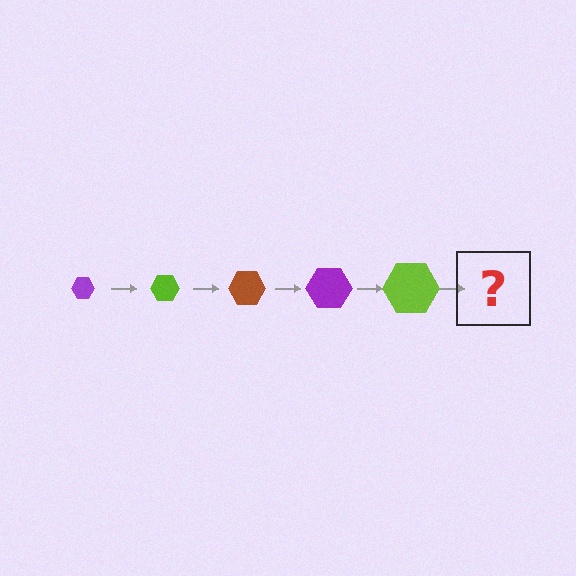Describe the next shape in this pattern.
It should be a brown hexagon, larger than the previous one.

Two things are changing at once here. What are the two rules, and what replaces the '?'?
The two rules are that the hexagon grows larger each step and the color cycles through purple, lime, and brown. The '?' should be a brown hexagon, larger than the previous one.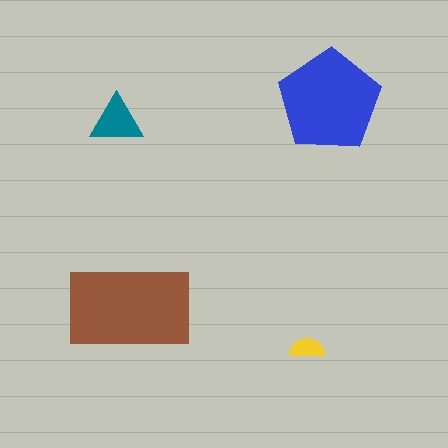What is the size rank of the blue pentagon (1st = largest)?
2nd.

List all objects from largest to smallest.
The brown rectangle, the blue pentagon, the teal triangle, the yellow semicircle.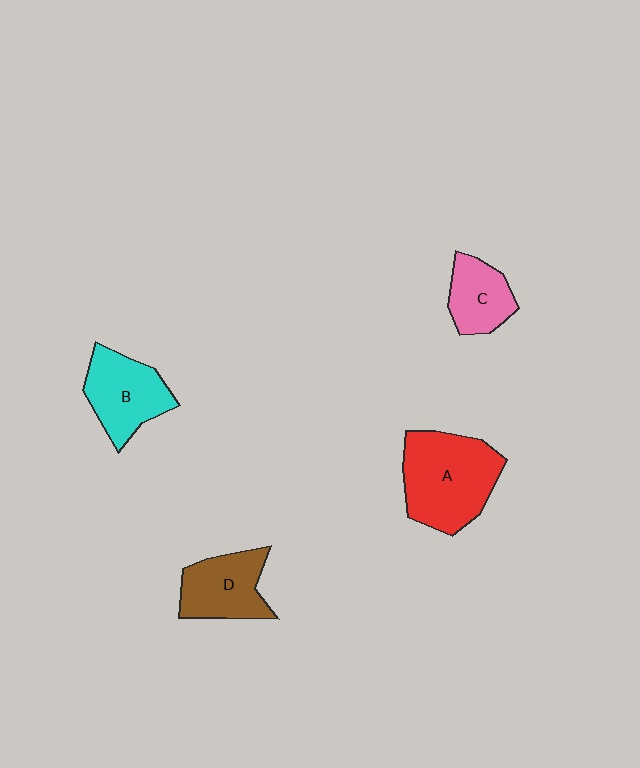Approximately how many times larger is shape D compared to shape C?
Approximately 1.3 times.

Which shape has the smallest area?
Shape C (pink).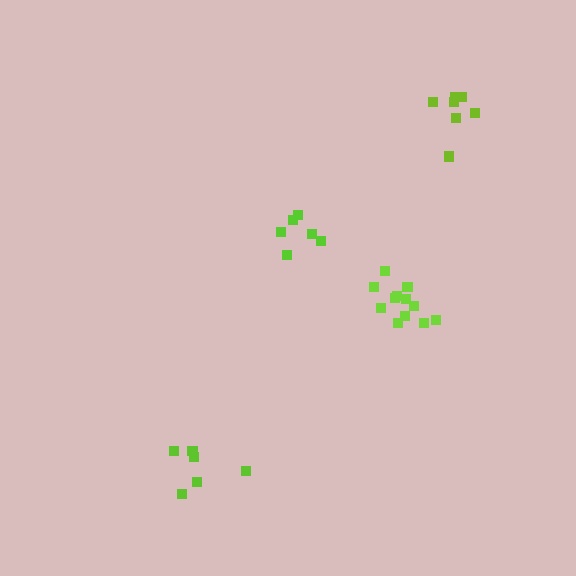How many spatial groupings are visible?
There are 4 spatial groupings.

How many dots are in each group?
Group 1: 7 dots, Group 2: 6 dots, Group 3: 12 dots, Group 4: 6 dots (31 total).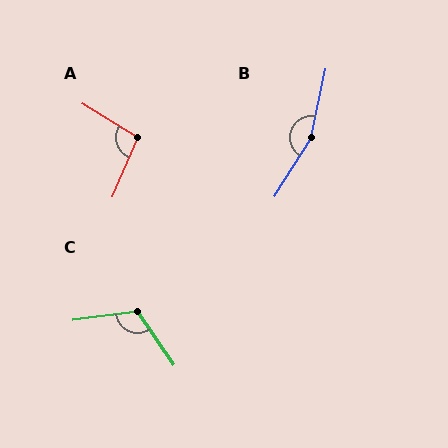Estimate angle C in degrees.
Approximately 117 degrees.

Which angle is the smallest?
A, at approximately 98 degrees.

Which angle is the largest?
B, at approximately 159 degrees.